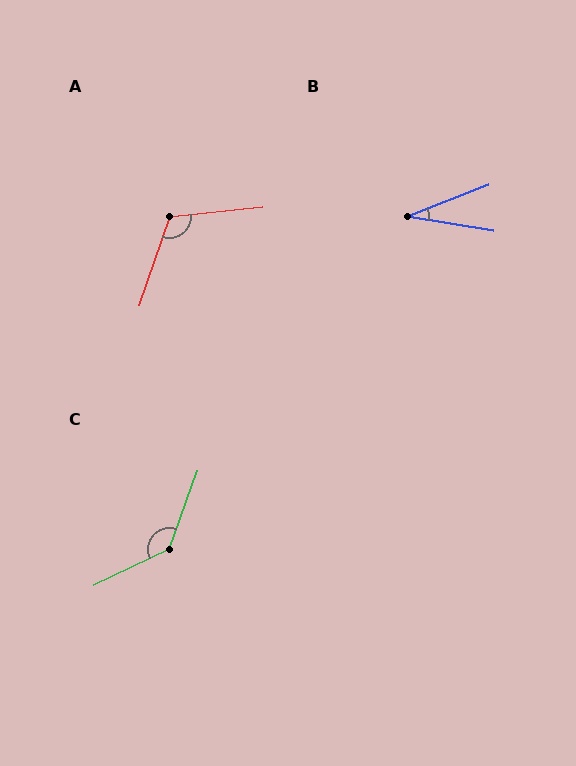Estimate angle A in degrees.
Approximately 115 degrees.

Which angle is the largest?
C, at approximately 135 degrees.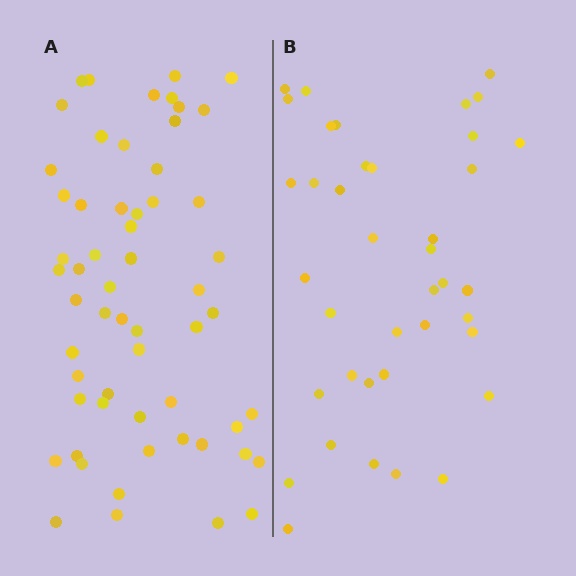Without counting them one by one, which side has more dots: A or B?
Region A (the left region) has more dots.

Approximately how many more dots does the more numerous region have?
Region A has approximately 20 more dots than region B.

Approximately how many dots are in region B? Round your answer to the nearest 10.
About 40 dots. (The exact count is 39, which rounds to 40.)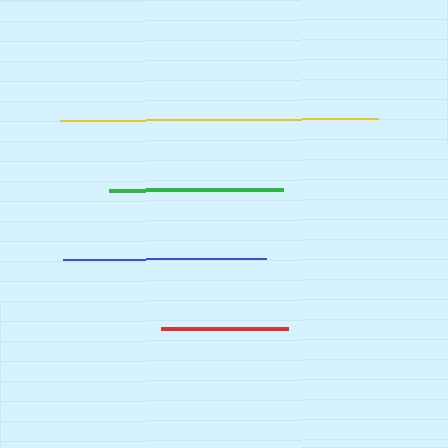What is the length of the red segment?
The red segment is approximately 127 pixels long.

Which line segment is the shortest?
The red line is the shortest at approximately 127 pixels.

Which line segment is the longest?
The yellow line is the longest at approximately 318 pixels.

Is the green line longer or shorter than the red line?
The green line is longer than the red line.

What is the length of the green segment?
The green segment is approximately 174 pixels long.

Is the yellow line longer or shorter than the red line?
The yellow line is longer than the red line.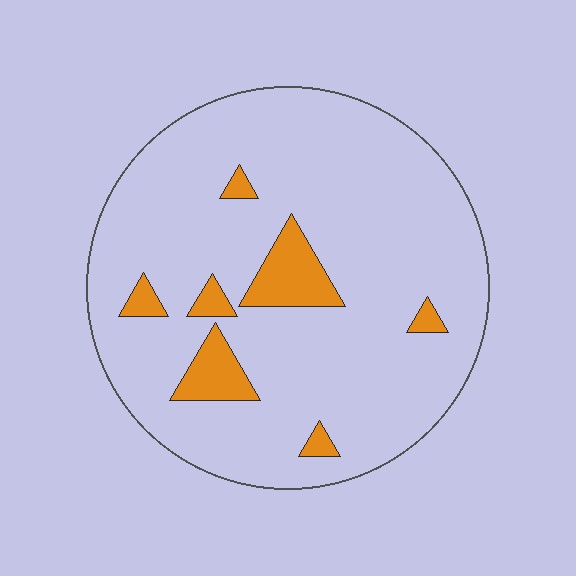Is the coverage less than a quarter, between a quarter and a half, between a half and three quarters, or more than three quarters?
Less than a quarter.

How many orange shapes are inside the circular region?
7.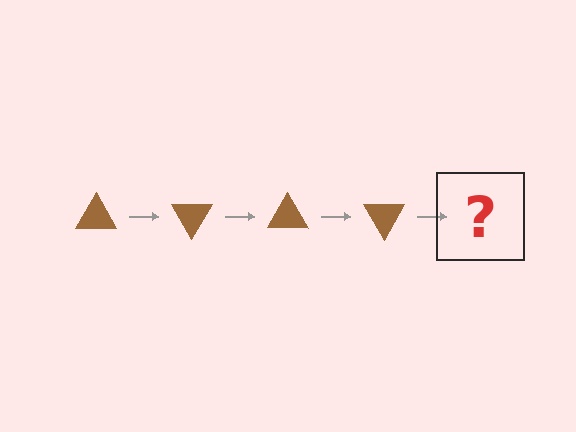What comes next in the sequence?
The next element should be a brown triangle rotated 240 degrees.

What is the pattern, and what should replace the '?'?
The pattern is that the triangle rotates 60 degrees each step. The '?' should be a brown triangle rotated 240 degrees.